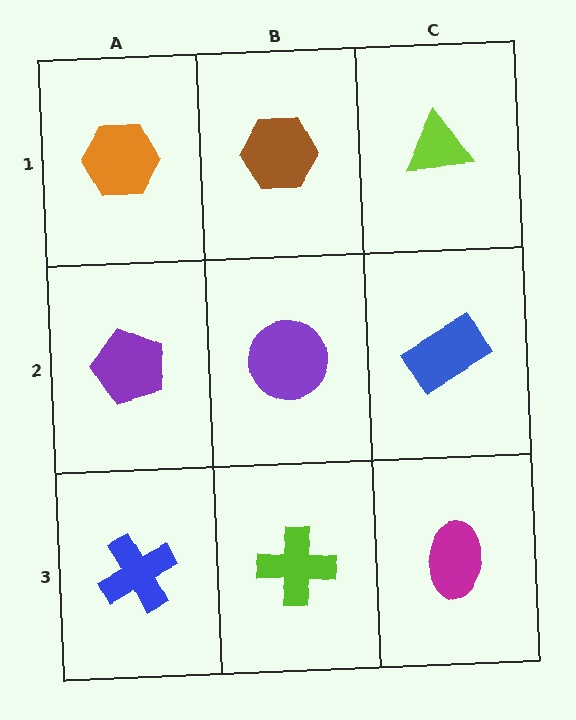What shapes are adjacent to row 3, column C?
A blue rectangle (row 2, column C), a lime cross (row 3, column B).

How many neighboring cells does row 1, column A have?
2.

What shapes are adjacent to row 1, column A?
A purple pentagon (row 2, column A), a brown hexagon (row 1, column B).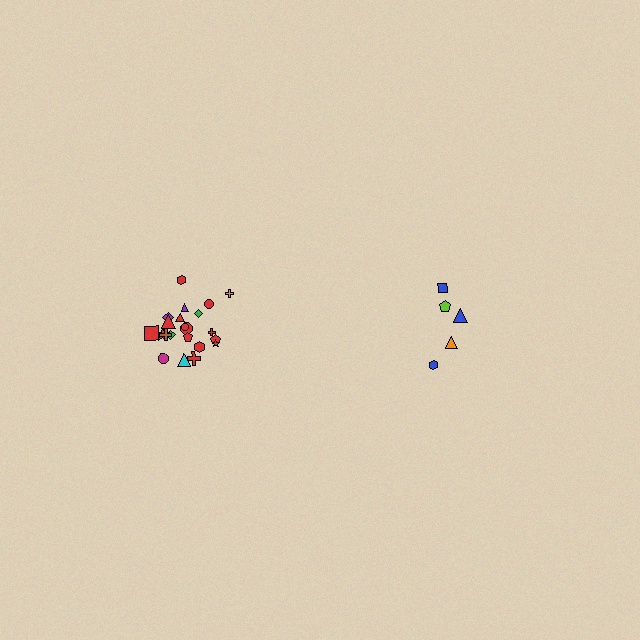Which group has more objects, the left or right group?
The left group.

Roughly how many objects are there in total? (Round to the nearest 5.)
Roughly 25 objects in total.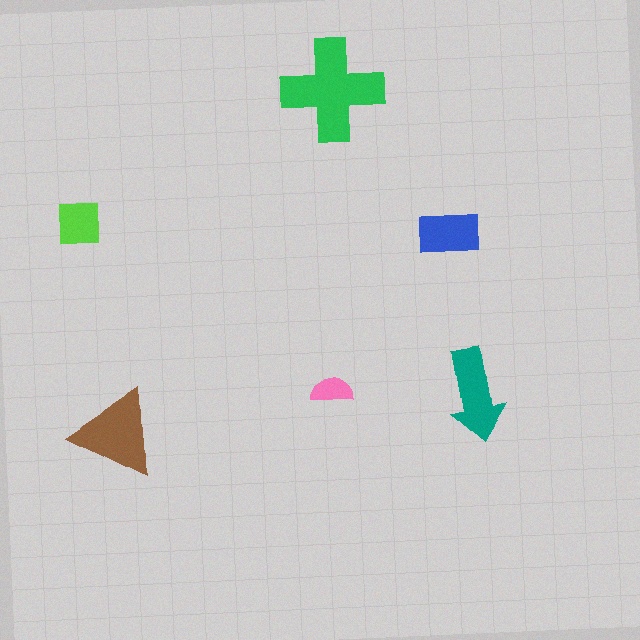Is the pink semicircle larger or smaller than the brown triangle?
Smaller.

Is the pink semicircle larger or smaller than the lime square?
Smaller.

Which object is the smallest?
The pink semicircle.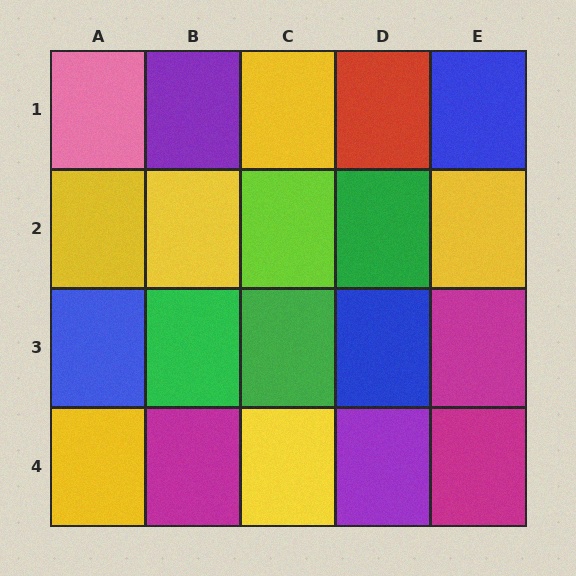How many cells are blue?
3 cells are blue.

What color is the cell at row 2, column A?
Yellow.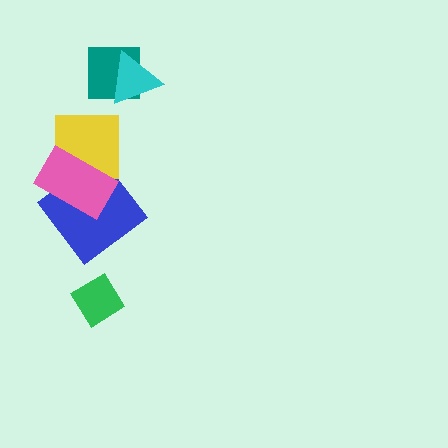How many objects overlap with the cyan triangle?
1 object overlaps with the cyan triangle.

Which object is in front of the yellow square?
The pink rectangle is in front of the yellow square.